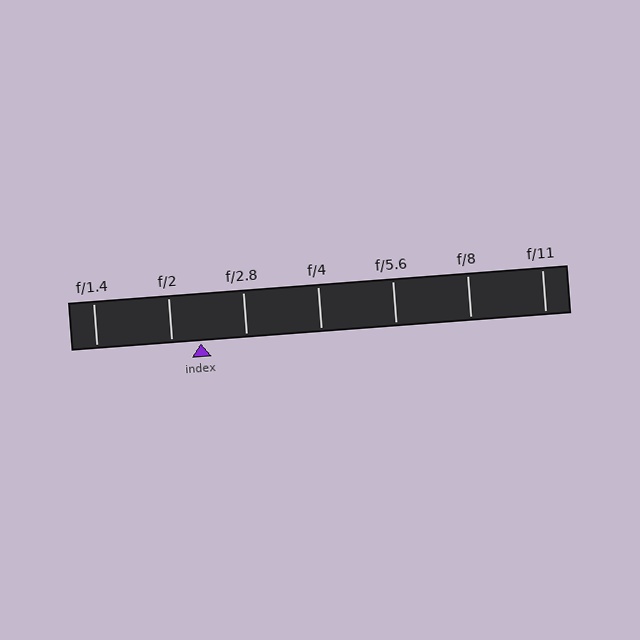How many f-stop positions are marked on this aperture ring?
There are 7 f-stop positions marked.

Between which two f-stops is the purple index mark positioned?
The index mark is between f/2 and f/2.8.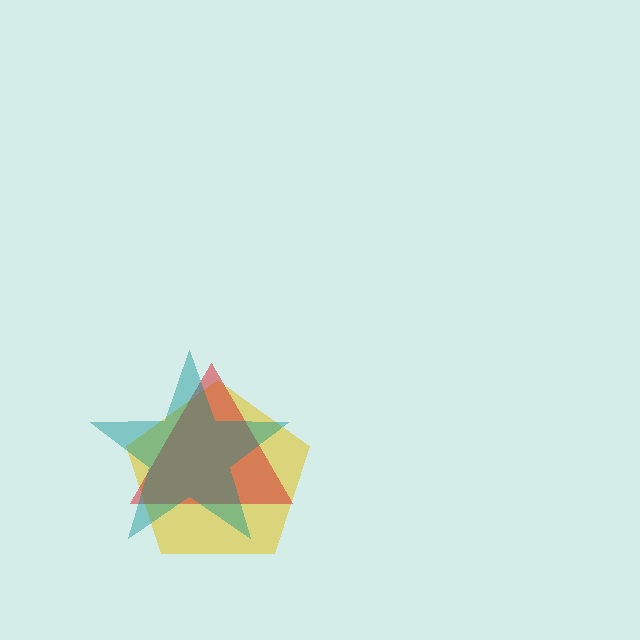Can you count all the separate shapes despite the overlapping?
Yes, there are 3 separate shapes.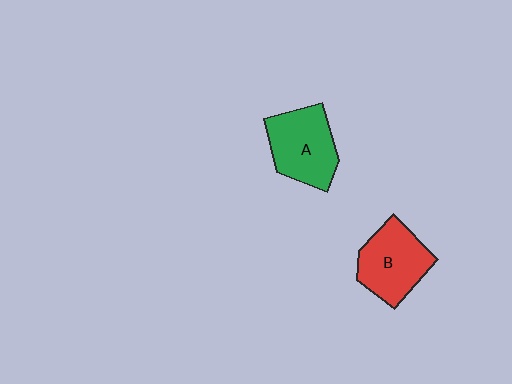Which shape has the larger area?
Shape A (green).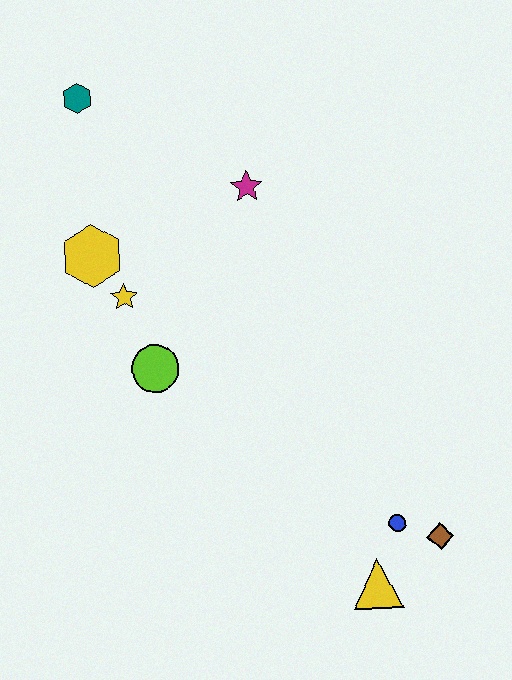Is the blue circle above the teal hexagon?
No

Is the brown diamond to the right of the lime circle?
Yes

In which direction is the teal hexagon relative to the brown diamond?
The teal hexagon is above the brown diamond.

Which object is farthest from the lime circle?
The brown diamond is farthest from the lime circle.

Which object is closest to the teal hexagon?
The yellow hexagon is closest to the teal hexagon.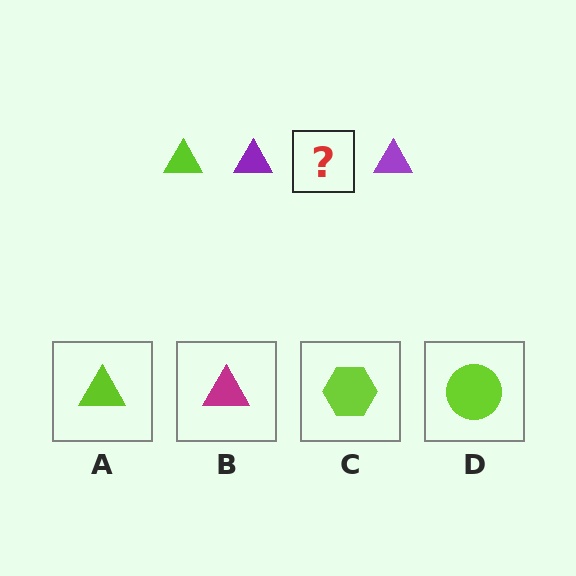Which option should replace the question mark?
Option A.